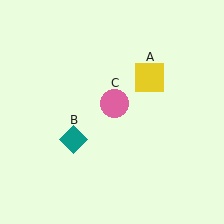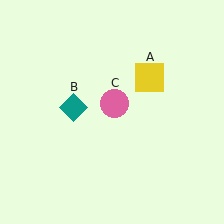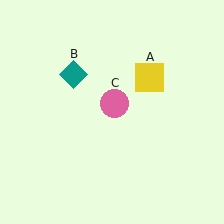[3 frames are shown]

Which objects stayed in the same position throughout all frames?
Yellow square (object A) and pink circle (object C) remained stationary.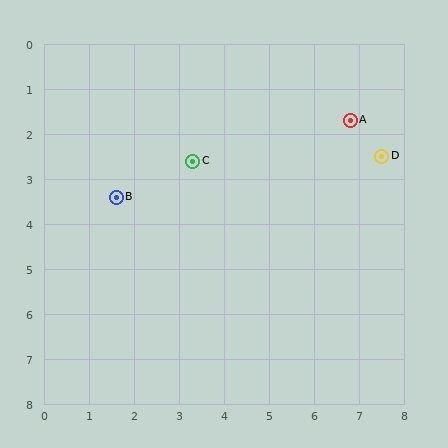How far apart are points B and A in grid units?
Points B and A are about 5.5 grid units apart.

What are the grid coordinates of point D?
Point D is at approximately (7.5, 2.5).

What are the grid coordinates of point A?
Point A is at approximately (6.8, 1.7).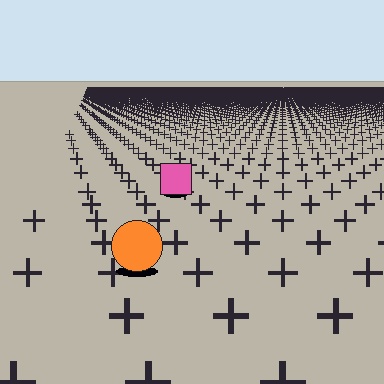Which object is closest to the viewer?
The orange circle is closest. The texture marks near it are larger and more spread out.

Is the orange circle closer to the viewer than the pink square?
Yes. The orange circle is closer — you can tell from the texture gradient: the ground texture is coarser near it.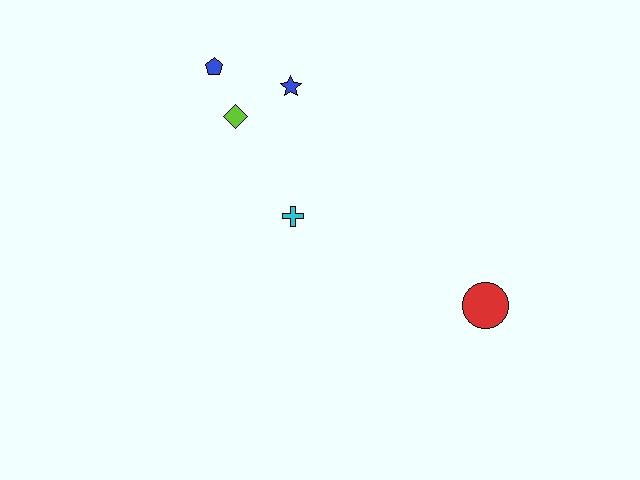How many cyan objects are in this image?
There is 1 cyan object.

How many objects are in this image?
There are 5 objects.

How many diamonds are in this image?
There is 1 diamond.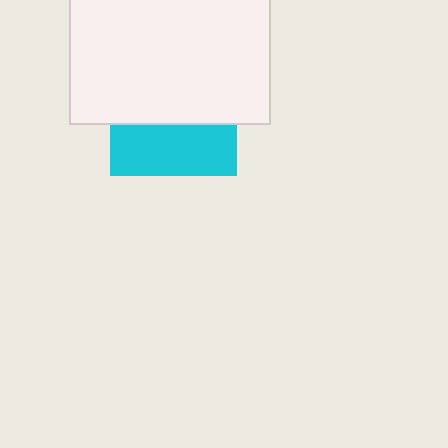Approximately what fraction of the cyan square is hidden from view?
Roughly 60% of the cyan square is hidden behind the white rectangle.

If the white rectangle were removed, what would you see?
You would see the complete cyan square.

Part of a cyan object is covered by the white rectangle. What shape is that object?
It is a square.